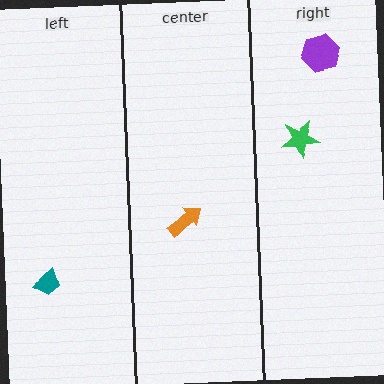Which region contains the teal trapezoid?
The left region.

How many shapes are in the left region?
1.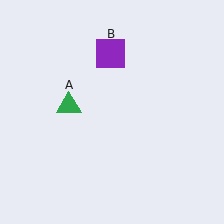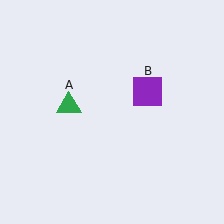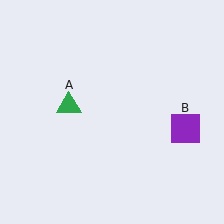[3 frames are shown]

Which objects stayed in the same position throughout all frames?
Green triangle (object A) remained stationary.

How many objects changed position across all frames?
1 object changed position: purple square (object B).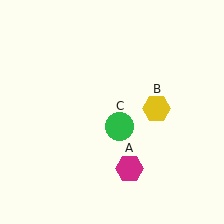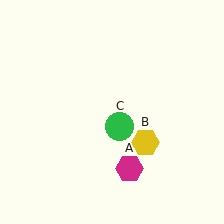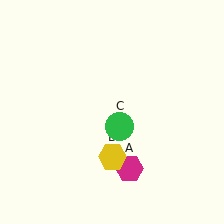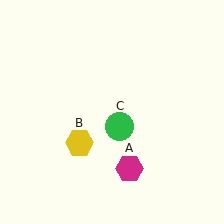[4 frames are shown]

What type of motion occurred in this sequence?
The yellow hexagon (object B) rotated clockwise around the center of the scene.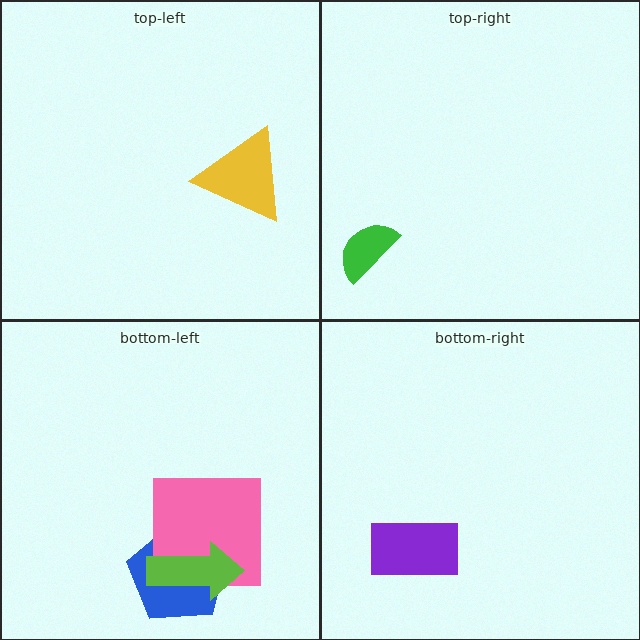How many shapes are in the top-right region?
1.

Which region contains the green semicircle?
The top-right region.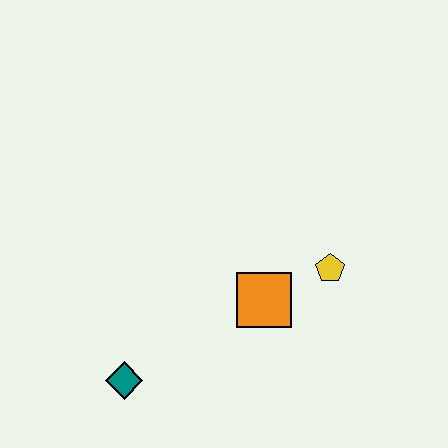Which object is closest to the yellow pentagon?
The orange square is closest to the yellow pentagon.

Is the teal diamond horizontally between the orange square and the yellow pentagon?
No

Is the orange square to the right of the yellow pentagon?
No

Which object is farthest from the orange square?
The teal diamond is farthest from the orange square.